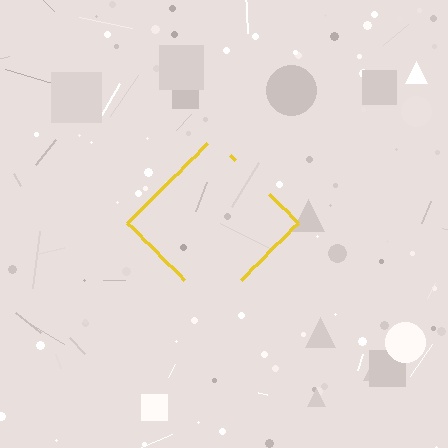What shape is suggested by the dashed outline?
The dashed outline suggests a diamond.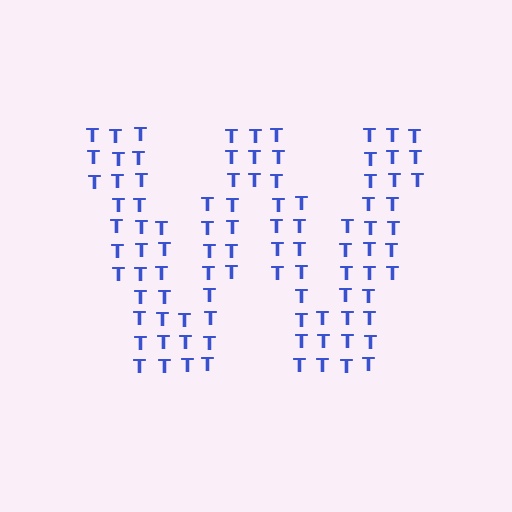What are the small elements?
The small elements are letter T's.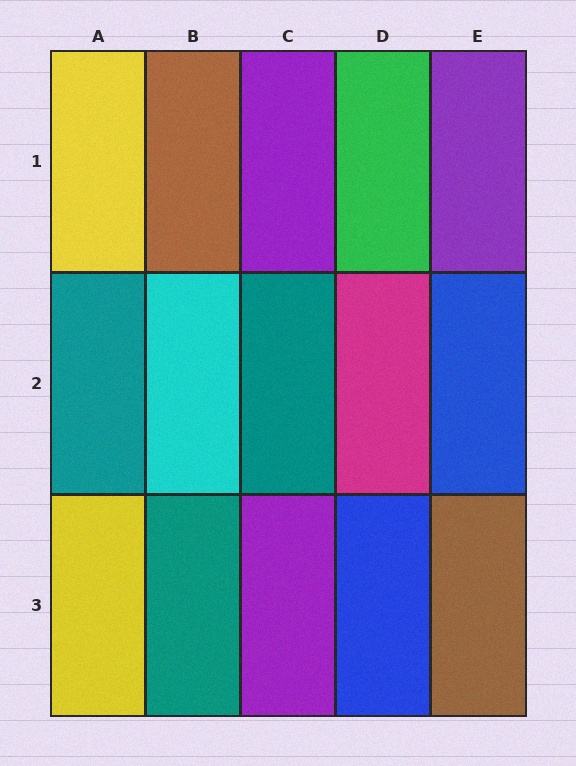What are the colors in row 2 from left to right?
Teal, cyan, teal, magenta, blue.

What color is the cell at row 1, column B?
Brown.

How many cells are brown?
2 cells are brown.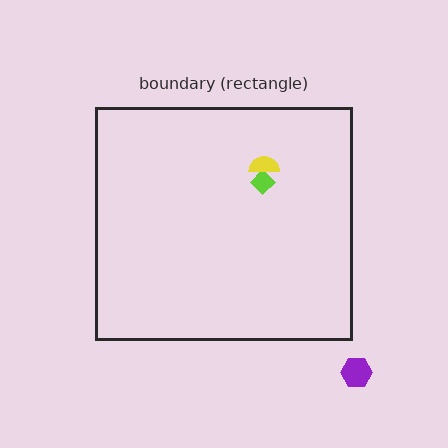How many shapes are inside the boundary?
2 inside, 1 outside.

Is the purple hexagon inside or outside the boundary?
Outside.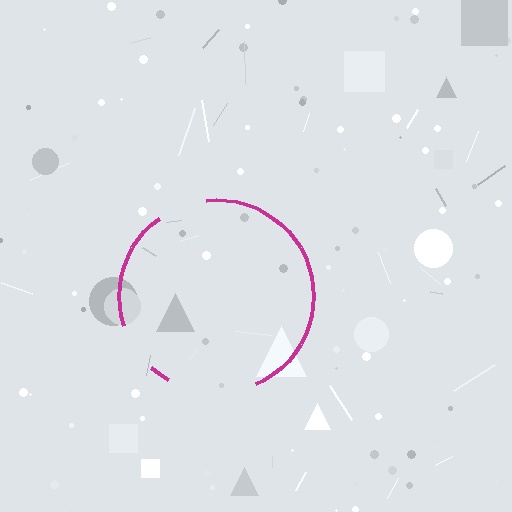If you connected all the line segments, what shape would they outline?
They would outline a circle.